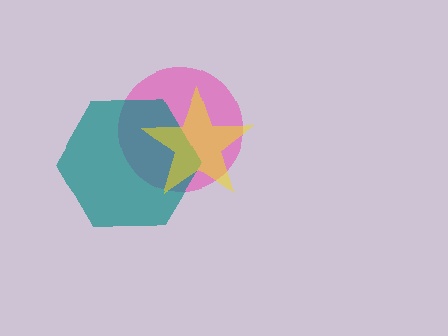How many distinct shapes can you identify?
There are 3 distinct shapes: a pink circle, a teal hexagon, a yellow star.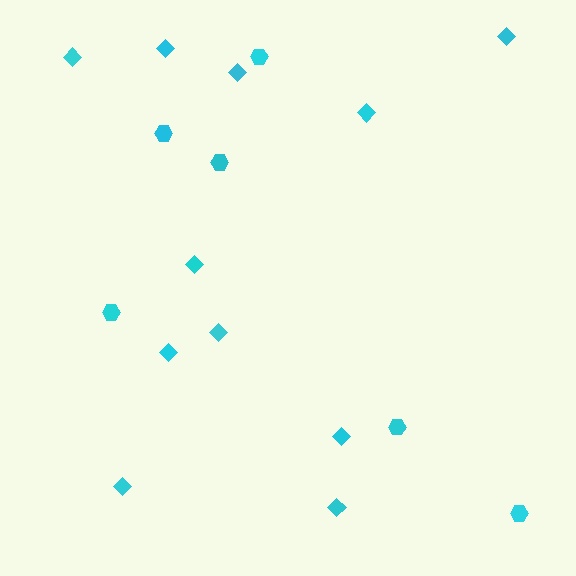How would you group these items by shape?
There are 2 groups: one group of hexagons (6) and one group of diamonds (11).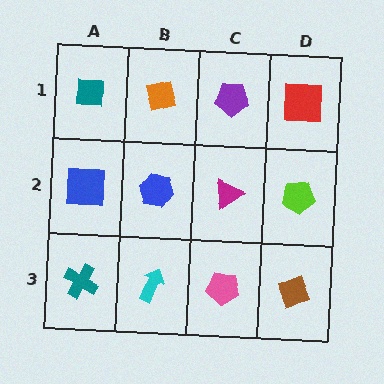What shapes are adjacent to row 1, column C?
A magenta triangle (row 2, column C), an orange square (row 1, column B), a red square (row 1, column D).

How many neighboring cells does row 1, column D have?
2.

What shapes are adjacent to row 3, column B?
A blue hexagon (row 2, column B), a teal cross (row 3, column A), a pink pentagon (row 3, column C).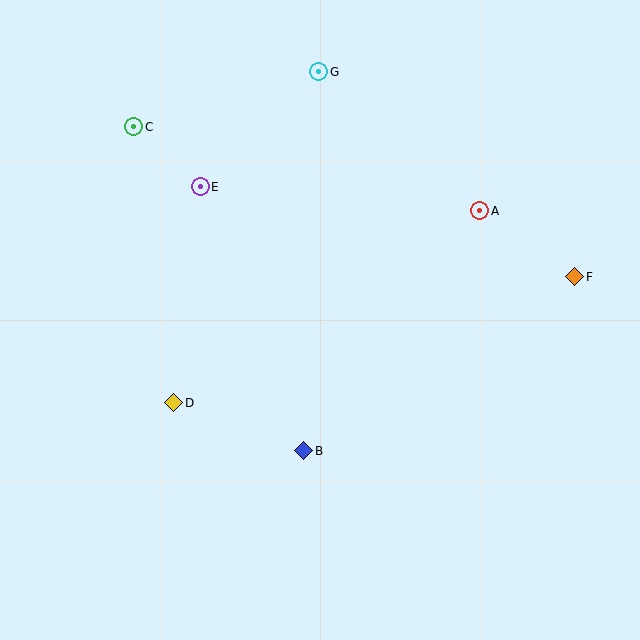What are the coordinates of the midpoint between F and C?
The midpoint between F and C is at (354, 202).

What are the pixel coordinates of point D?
Point D is at (174, 403).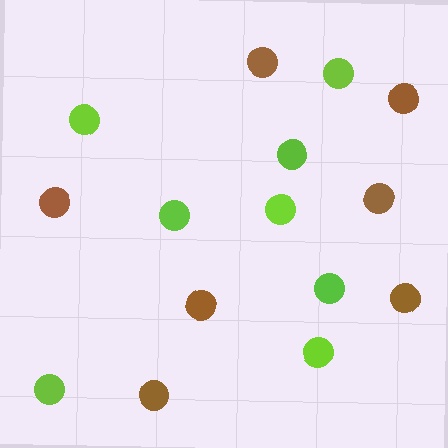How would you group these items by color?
There are 2 groups: one group of lime circles (8) and one group of brown circles (7).